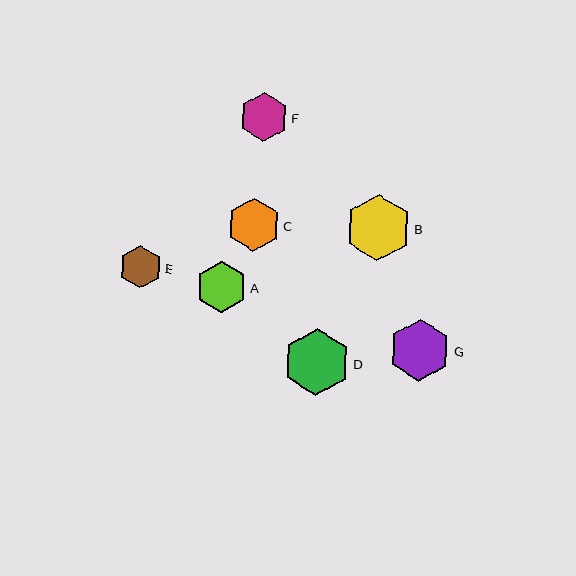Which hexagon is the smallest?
Hexagon E is the smallest with a size of approximately 43 pixels.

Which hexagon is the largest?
Hexagon D is the largest with a size of approximately 67 pixels.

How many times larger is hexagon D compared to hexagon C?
Hexagon D is approximately 1.3 times the size of hexagon C.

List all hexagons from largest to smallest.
From largest to smallest: D, B, G, C, A, F, E.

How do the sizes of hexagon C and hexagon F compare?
Hexagon C and hexagon F are approximately the same size.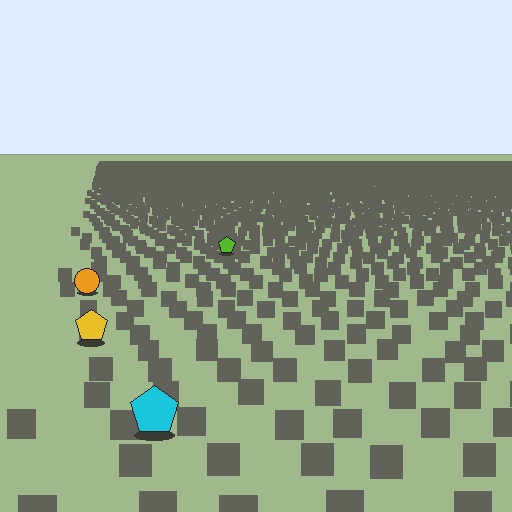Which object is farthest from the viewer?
The lime pentagon is farthest from the viewer. It appears smaller and the ground texture around it is denser.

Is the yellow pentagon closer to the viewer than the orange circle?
Yes. The yellow pentagon is closer — you can tell from the texture gradient: the ground texture is coarser near it.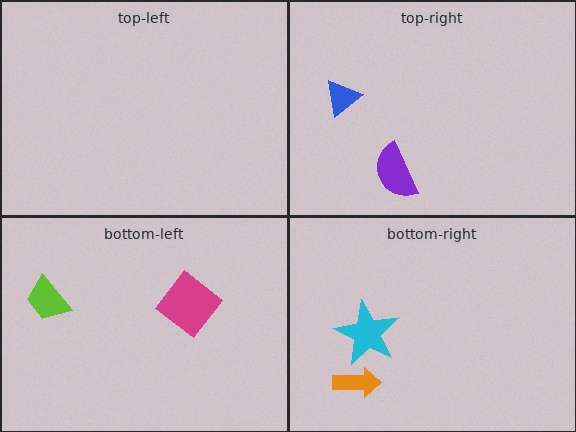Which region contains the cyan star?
The bottom-right region.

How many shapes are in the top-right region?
2.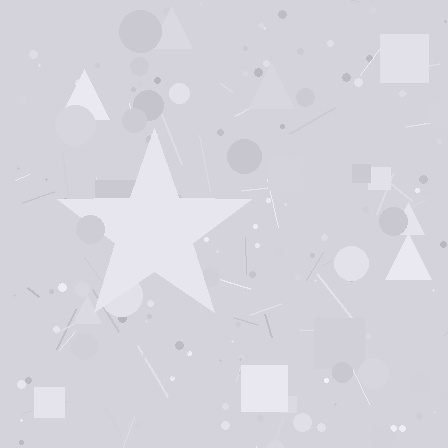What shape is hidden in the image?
A star is hidden in the image.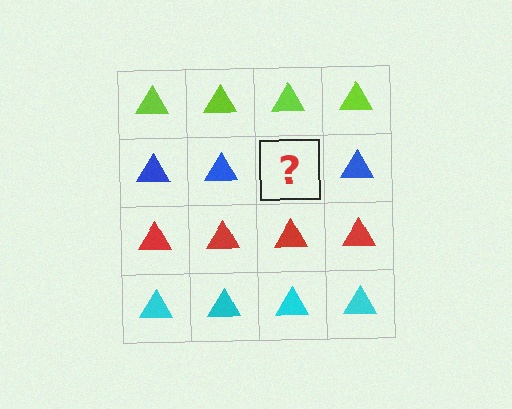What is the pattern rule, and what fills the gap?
The rule is that each row has a consistent color. The gap should be filled with a blue triangle.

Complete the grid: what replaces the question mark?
The question mark should be replaced with a blue triangle.